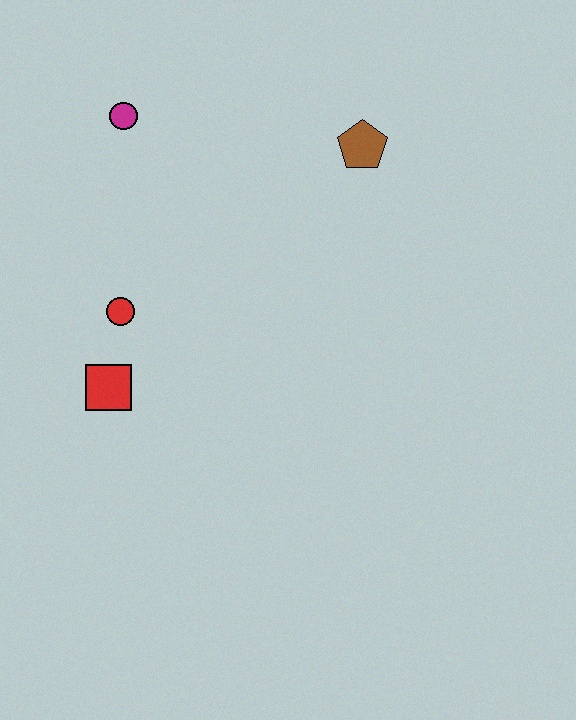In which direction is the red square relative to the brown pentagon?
The red square is to the left of the brown pentagon.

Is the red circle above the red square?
Yes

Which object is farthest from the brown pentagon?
The red square is farthest from the brown pentagon.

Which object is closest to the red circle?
The red square is closest to the red circle.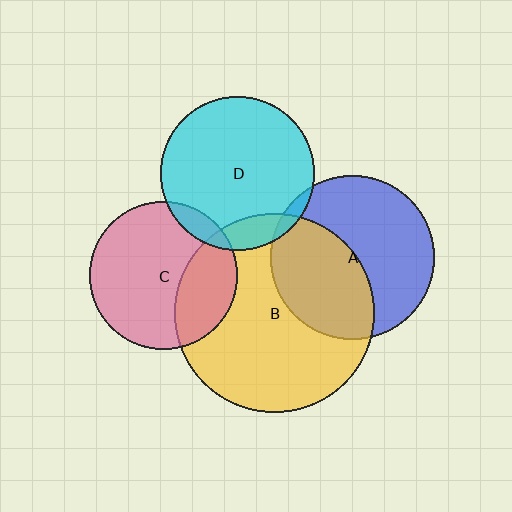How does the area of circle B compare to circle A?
Approximately 1.5 times.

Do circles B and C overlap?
Yes.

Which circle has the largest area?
Circle B (yellow).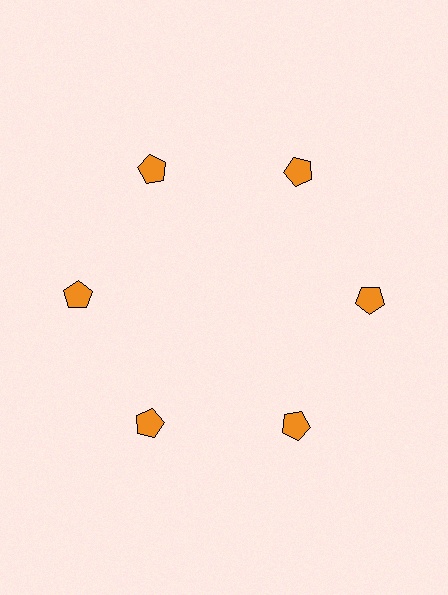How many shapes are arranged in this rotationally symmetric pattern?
There are 6 shapes, arranged in 6 groups of 1.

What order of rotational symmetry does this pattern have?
This pattern has 6-fold rotational symmetry.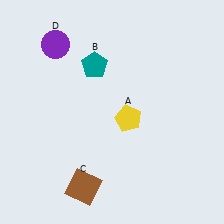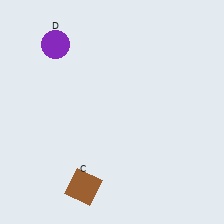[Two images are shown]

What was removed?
The teal pentagon (B), the yellow pentagon (A) were removed in Image 2.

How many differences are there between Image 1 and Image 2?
There are 2 differences between the two images.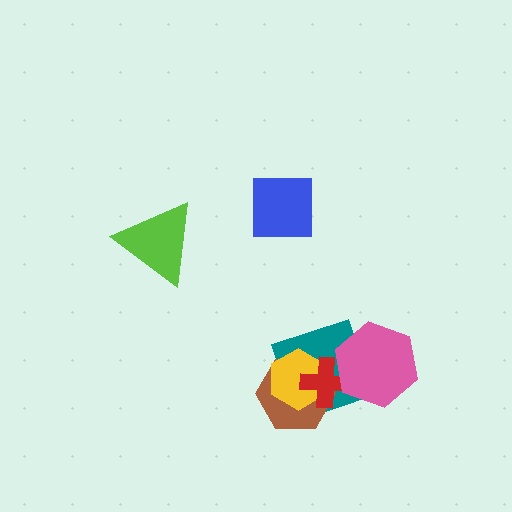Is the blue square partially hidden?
No, no other shape covers it.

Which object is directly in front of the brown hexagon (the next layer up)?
The yellow hexagon is directly in front of the brown hexagon.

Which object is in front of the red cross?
The pink hexagon is in front of the red cross.